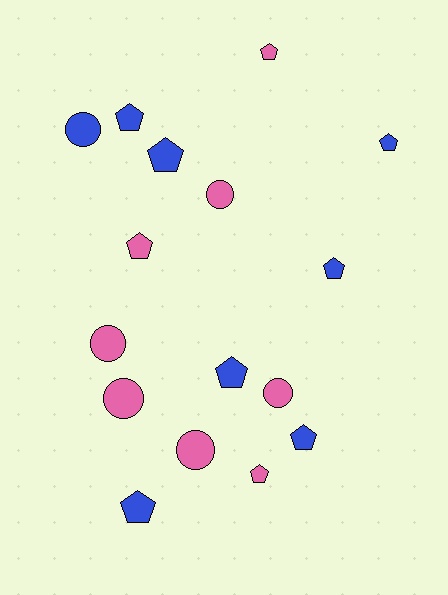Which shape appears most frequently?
Pentagon, with 10 objects.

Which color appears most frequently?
Pink, with 8 objects.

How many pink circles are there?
There are 5 pink circles.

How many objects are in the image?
There are 16 objects.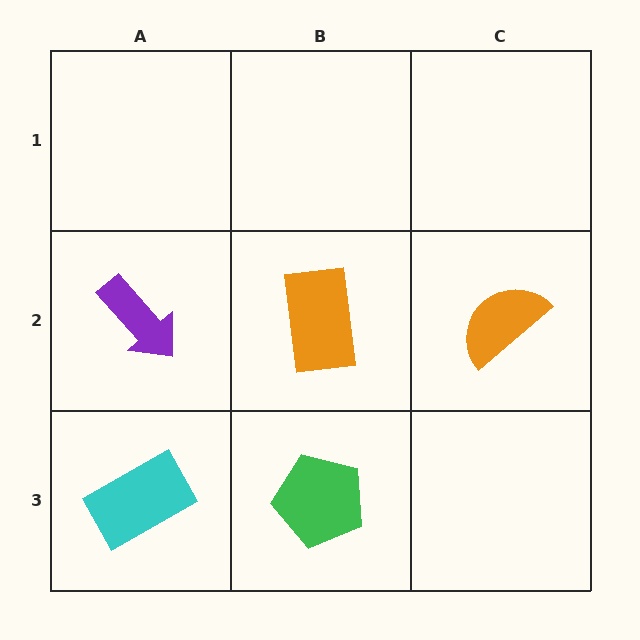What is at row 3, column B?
A green pentagon.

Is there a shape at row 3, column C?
No, that cell is empty.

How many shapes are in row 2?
3 shapes.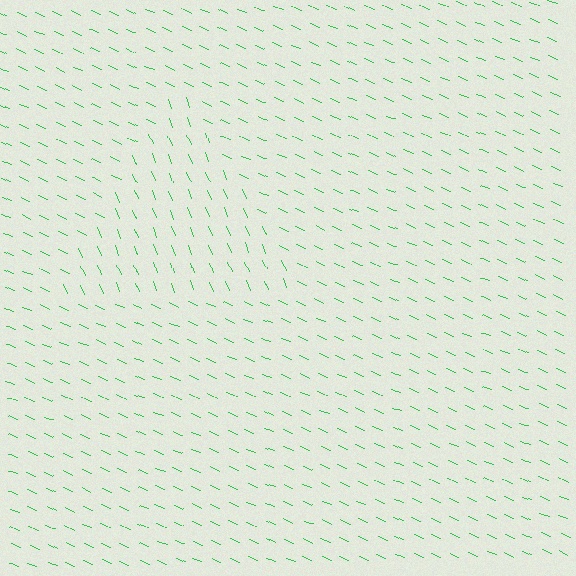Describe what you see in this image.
The image is filled with small green line segments. A triangle region in the image has lines oriented differently from the surrounding lines, creating a visible texture boundary.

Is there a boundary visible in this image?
Yes, there is a texture boundary formed by a change in line orientation.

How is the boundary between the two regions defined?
The boundary is defined purely by a change in line orientation (approximately 45 degrees difference). All lines are the same color and thickness.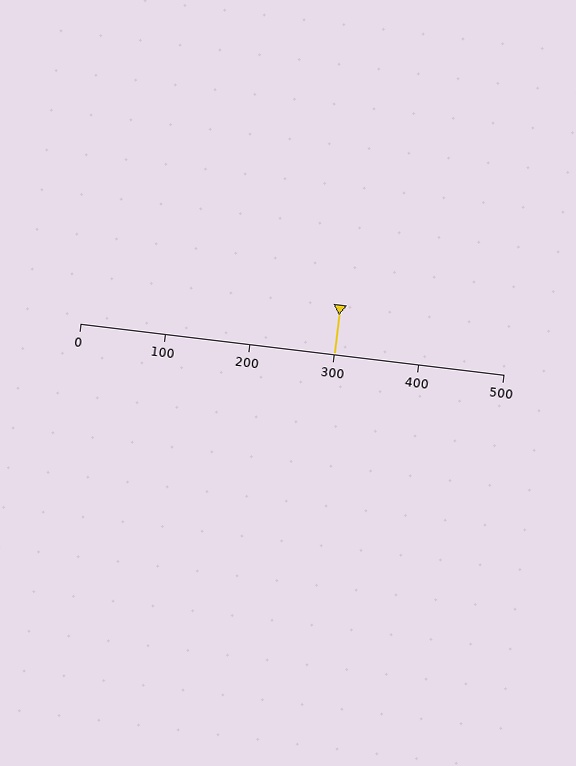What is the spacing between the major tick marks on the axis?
The major ticks are spaced 100 apart.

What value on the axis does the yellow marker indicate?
The marker indicates approximately 300.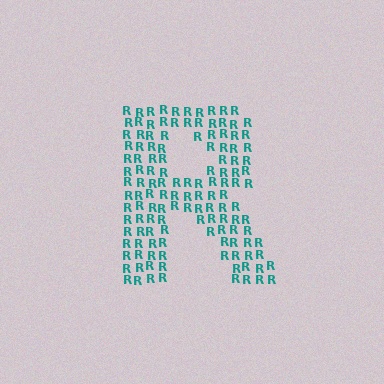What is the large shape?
The large shape is the letter R.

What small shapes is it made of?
It is made of small letter R's.